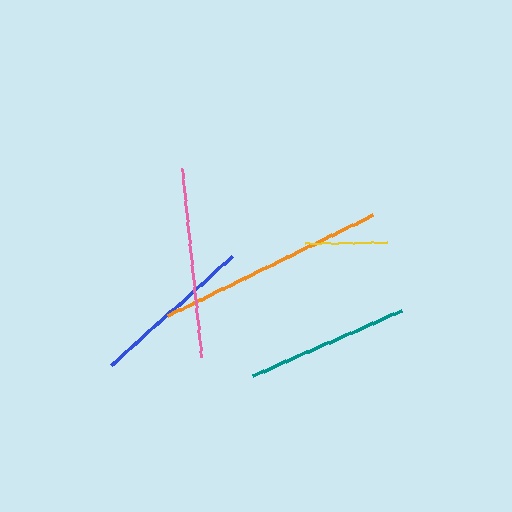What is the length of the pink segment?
The pink segment is approximately 189 pixels long.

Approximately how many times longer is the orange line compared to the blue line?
The orange line is approximately 1.4 times the length of the blue line.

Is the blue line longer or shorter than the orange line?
The orange line is longer than the blue line.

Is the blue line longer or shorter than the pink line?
The pink line is longer than the blue line.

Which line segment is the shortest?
The yellow line is the shortest at approximately 83 pixels.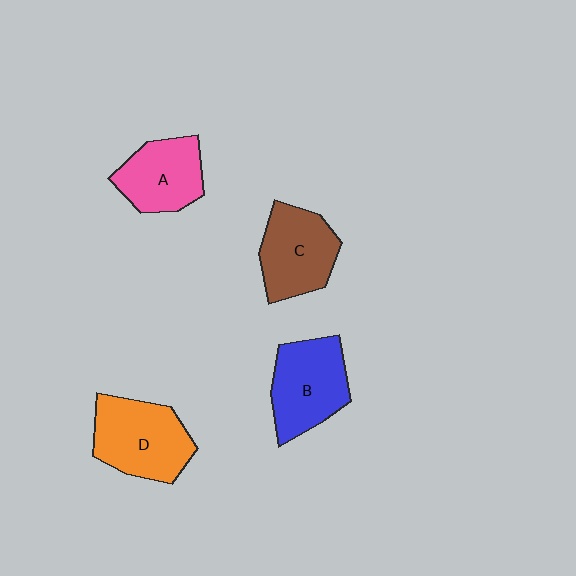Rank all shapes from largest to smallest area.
From largest to smallest: D (orange), B (blue), C (brown), A (pink).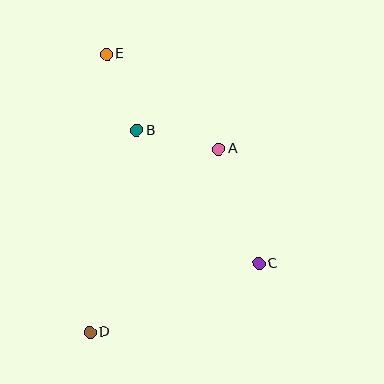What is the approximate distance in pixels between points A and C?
The distance between A and C is approximately 121 pixels.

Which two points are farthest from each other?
Points D and E are farthest from each other.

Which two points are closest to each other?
Points B and E are closest to each other.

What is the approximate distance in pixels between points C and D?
The distance between C and D is approximately 182 pixels.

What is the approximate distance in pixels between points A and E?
The distance between A and E is approximately 147 pixels.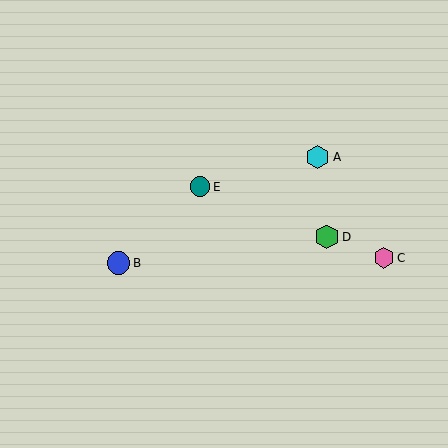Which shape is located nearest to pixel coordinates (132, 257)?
The blue circle (labeled B) at (119, 263) is nearest to that location.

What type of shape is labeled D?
Shape D is a green hexagon.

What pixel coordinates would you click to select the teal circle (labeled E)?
Click at (200, 187) to select the teal circle E.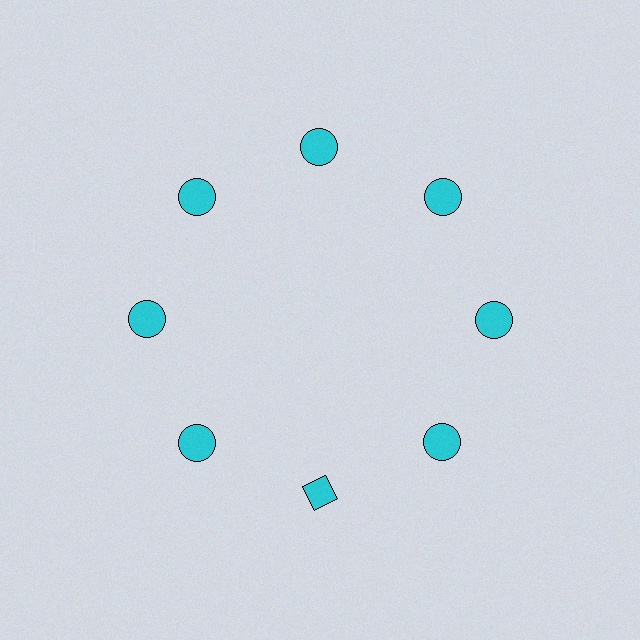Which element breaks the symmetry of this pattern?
The cyan diamond at roughly the 6 o'clock position breaks the symmetry. All other shapes are cyan circles.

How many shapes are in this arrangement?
There are 8 shapes arranged in a ring pattern.